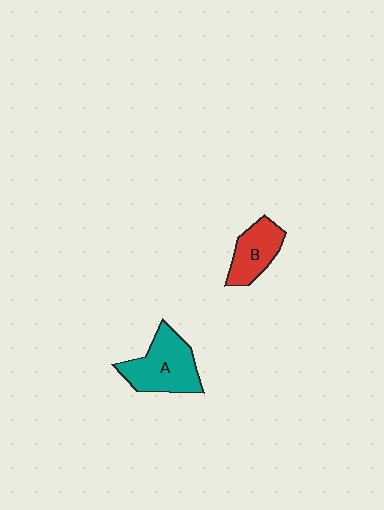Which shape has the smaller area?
Shape B (red).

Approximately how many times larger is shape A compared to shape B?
Approximately 1.5 times.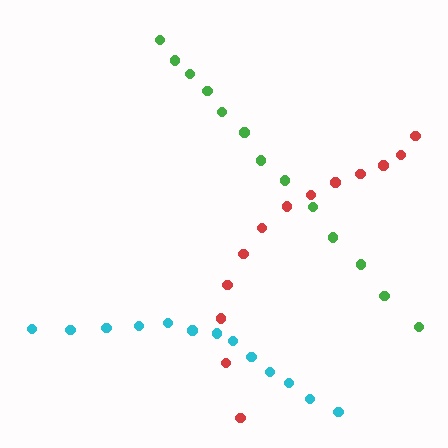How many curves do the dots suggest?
There are 3 distinct paths.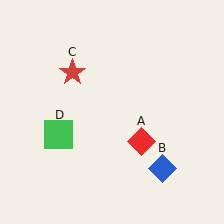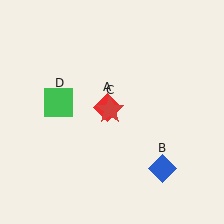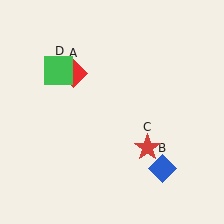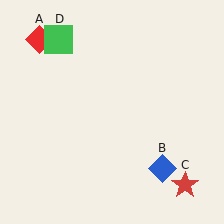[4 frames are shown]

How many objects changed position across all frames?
3 objects changed position: red diamond (object A), red star (object C), green square (object D).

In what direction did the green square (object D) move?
The green square (object D) moved up.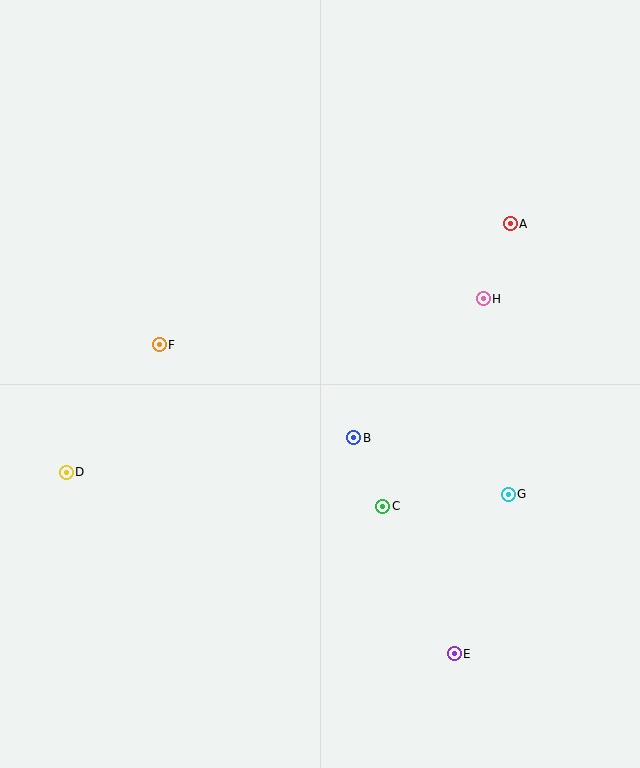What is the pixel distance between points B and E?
The distance between B and E is 238 pixels.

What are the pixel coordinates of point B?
Point B is at (354, 438).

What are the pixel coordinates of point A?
Point A is at (510, 224).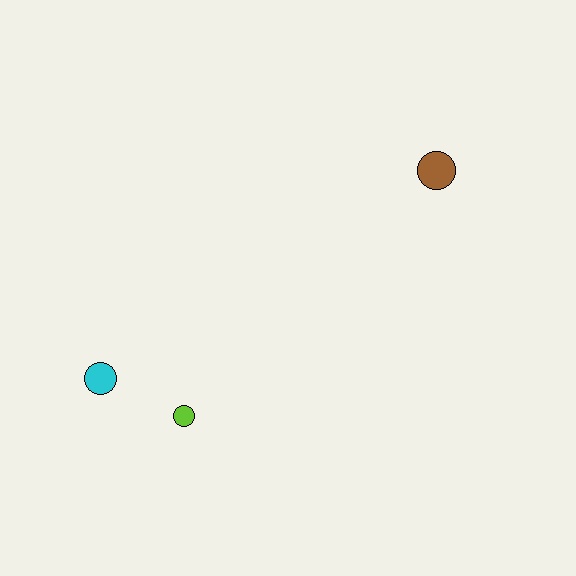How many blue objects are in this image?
There are no blue objects.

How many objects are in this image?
There are 3 objects.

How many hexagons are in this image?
There are no hexagons.